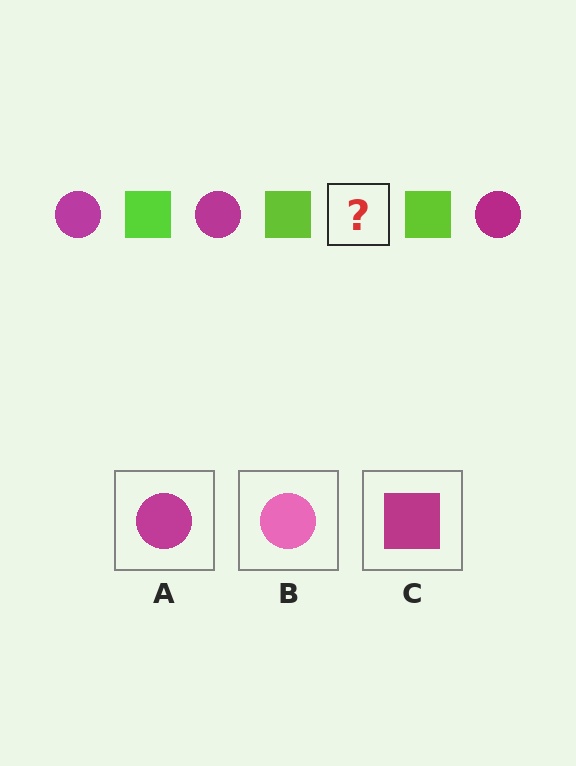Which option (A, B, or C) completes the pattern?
A.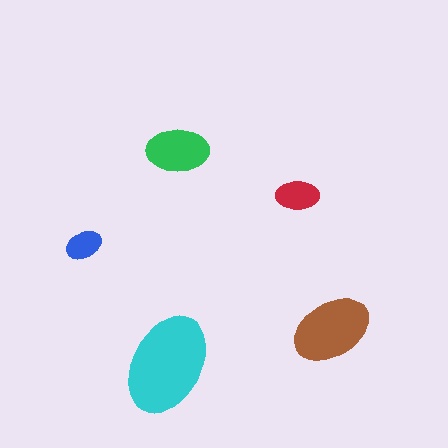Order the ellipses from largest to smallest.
the cyan one, the brown one, the green one, the red one, the blue one.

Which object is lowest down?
The cyan ellipse is bottommost.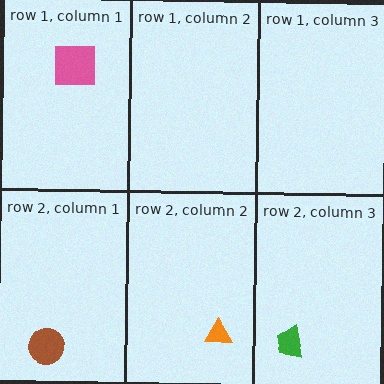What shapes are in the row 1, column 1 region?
The pink square.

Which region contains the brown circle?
The row 2, column 1 region.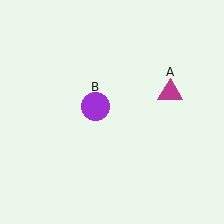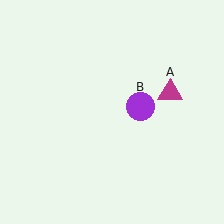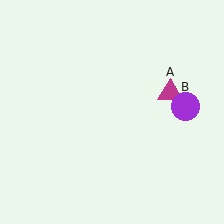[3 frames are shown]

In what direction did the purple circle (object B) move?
The purple circle (object B) moved right.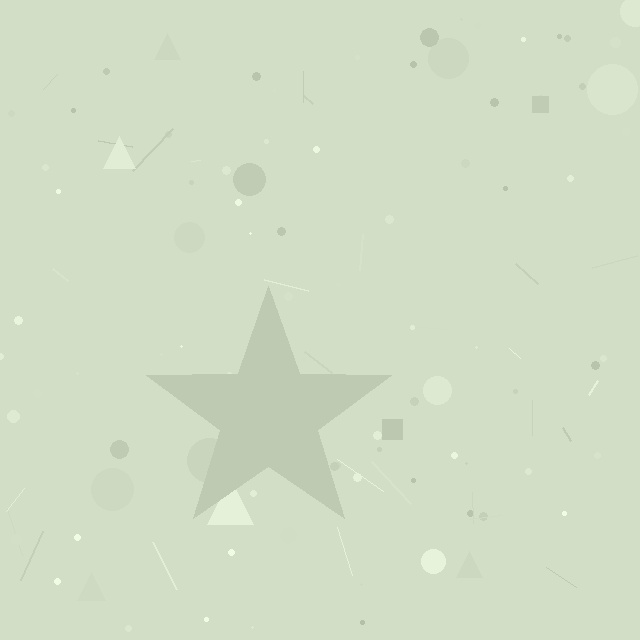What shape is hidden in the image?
A star is hidden in the image.